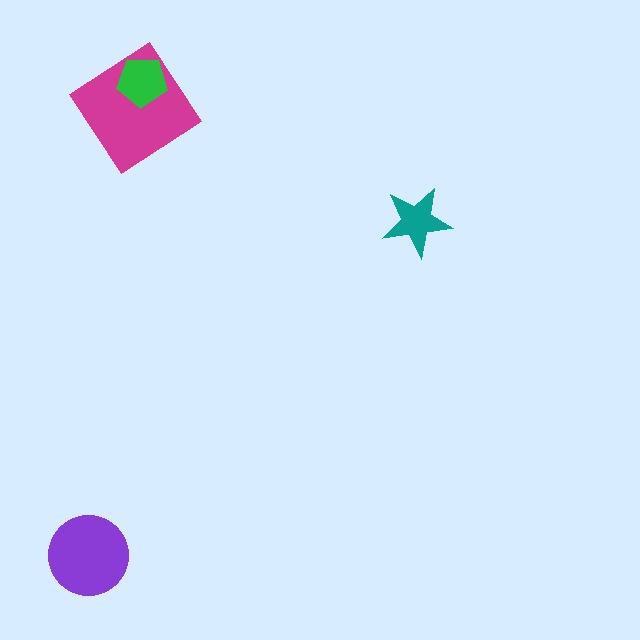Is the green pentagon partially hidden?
No, no other shape covers it.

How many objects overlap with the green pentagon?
1 object overlaps with the green pentagon.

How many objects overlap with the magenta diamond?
1 object overlaps with the magenta diamond.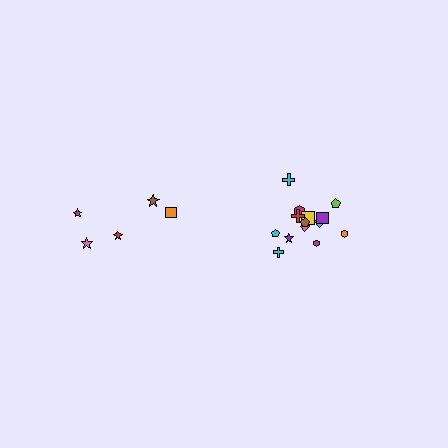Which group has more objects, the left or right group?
The right group.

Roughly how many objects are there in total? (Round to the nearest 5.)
Roughly 20 objects in total.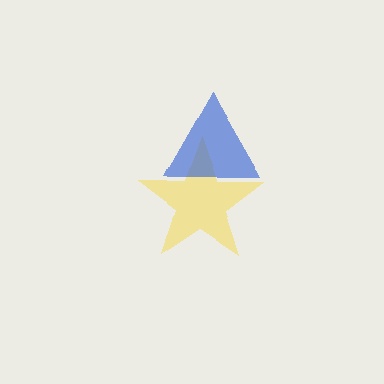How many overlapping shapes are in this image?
There are 2 overlapping shapes in the image.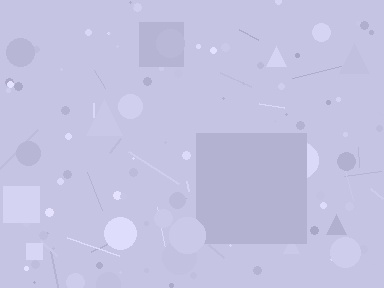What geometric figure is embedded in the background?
A square is embedded in the background.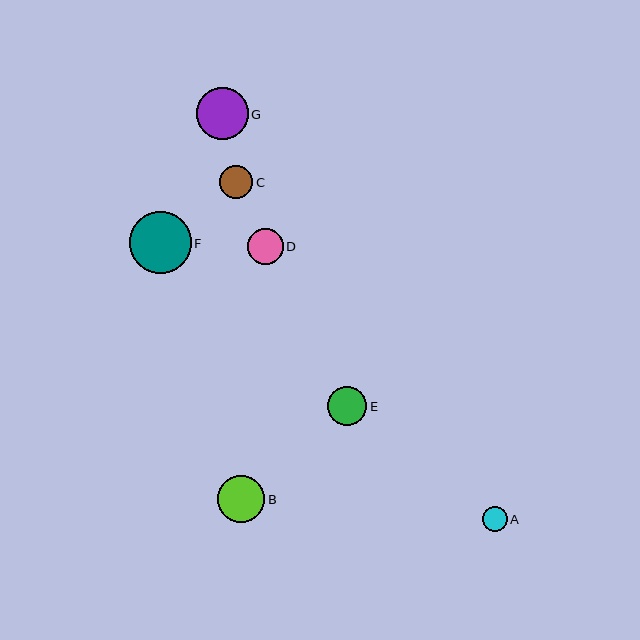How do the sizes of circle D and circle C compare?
Circle D and circle C are approximately the same size.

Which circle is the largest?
Circle F is the largest with a size of approximately 62 pixels.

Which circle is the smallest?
Circle A is the smallest with a size of approximately 25 pixels.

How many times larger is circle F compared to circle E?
Circle F is approximately 1.6 times the size of circle E.